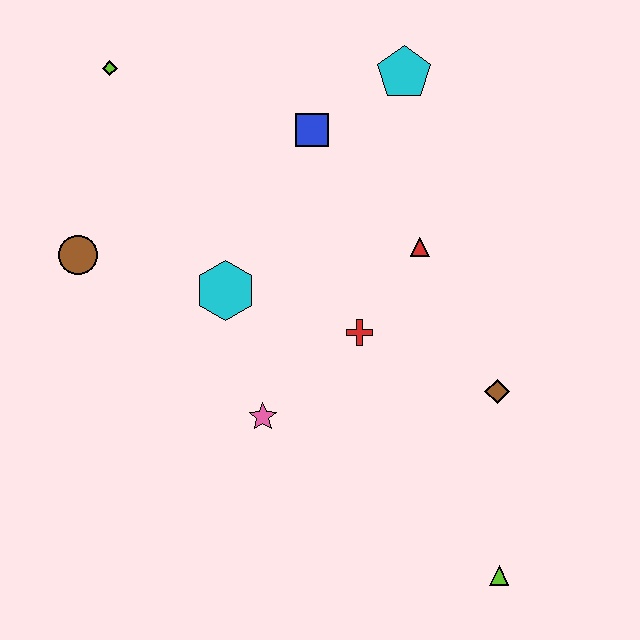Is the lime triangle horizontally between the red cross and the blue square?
No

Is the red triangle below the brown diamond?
No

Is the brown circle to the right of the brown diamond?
No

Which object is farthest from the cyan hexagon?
The lime triangle is farthest from the cyan hexagon.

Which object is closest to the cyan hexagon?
The pink star is closest to the cyan hexagon.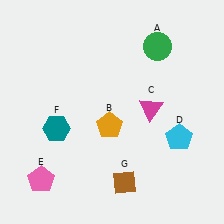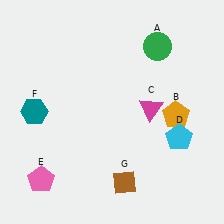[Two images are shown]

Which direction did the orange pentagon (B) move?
The orange pentagon (B) moved right.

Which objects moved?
The objects that moved are: the orange pentagon (B), the teal hexagon (F).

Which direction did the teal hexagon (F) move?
The teal hexagon (F) moved left.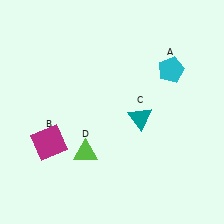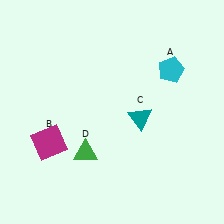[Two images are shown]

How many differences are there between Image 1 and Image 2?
There is 1 difference between the two images.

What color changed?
The triangle (D) changed from lime in Image 1 to green in Image 2.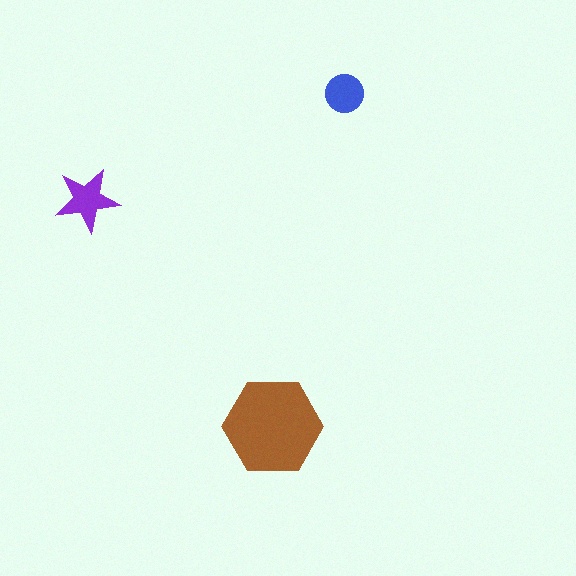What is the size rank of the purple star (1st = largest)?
2nd.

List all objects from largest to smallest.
The brown hexagon, the purple star, the blue circle.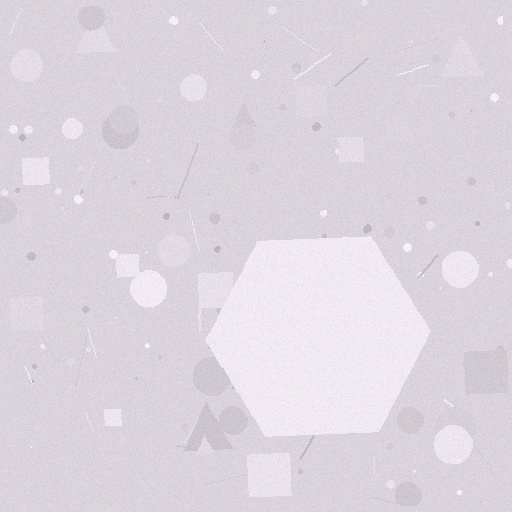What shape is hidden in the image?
A hexagon is hidden in the image.